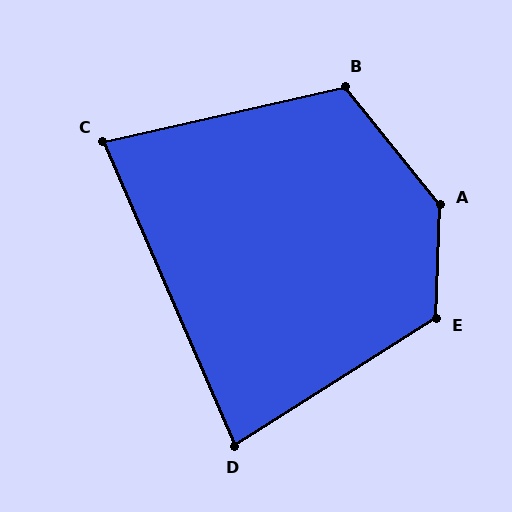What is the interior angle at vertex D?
Approximately 81 degrees (acute).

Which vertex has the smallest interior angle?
C, at approximately 79 degrees.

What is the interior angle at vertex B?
Approximately 116 degrees (obtuse).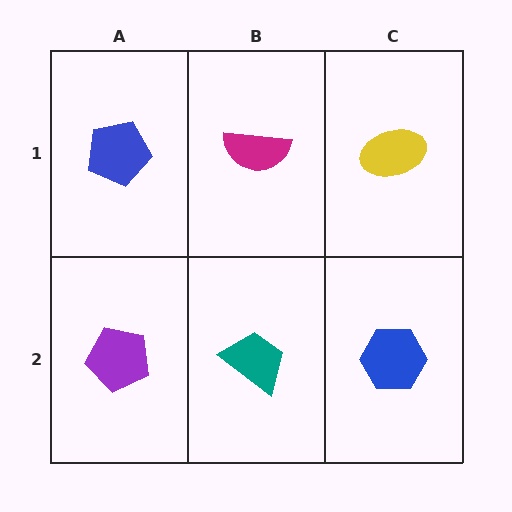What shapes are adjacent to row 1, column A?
A purple pentagon (row 2, column A), a magenta semicircle (row 1, column B).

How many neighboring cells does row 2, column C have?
2.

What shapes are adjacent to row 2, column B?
A magenta semicircle (row 1, column B), a purple pentagon (row 2, column A), a blue hexagon (row 2, column C).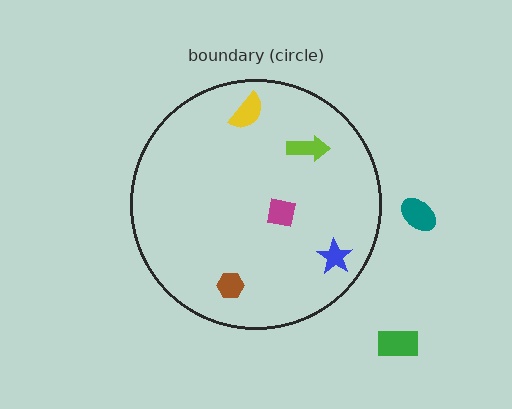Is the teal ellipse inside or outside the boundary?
Outside.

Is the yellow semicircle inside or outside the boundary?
Inside.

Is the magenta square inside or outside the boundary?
Inside.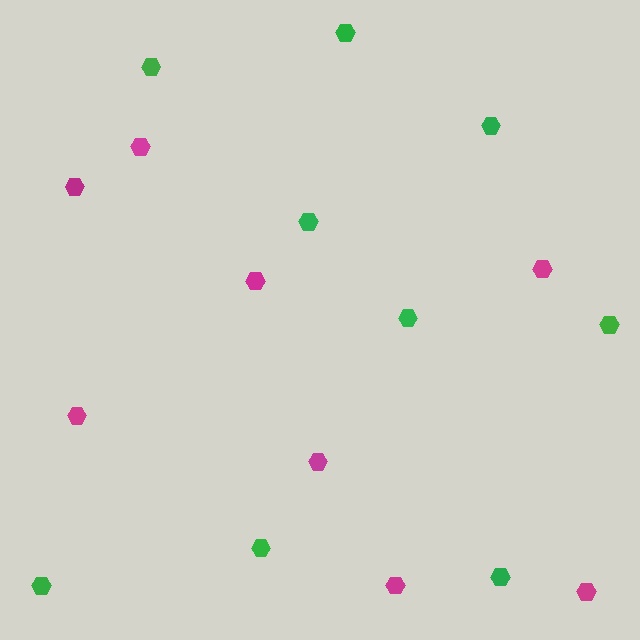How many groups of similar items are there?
There are 2 groups: one group of magenta hexagons (8) and one group of green hexagons (9).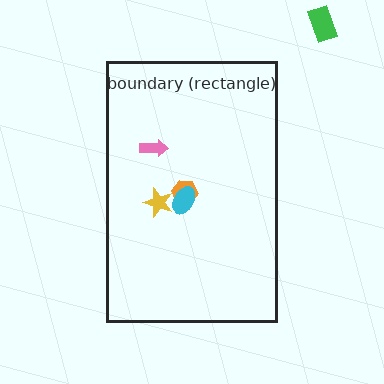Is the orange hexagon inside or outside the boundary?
Inside.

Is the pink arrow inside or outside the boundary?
Inside.